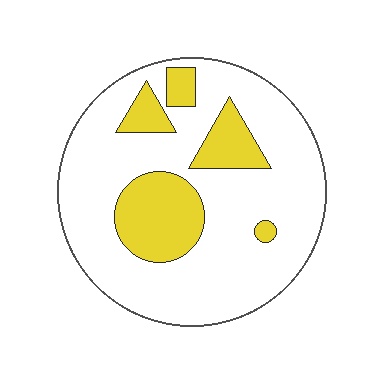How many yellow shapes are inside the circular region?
5.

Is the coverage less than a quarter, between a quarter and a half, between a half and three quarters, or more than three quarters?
Less than a quarter.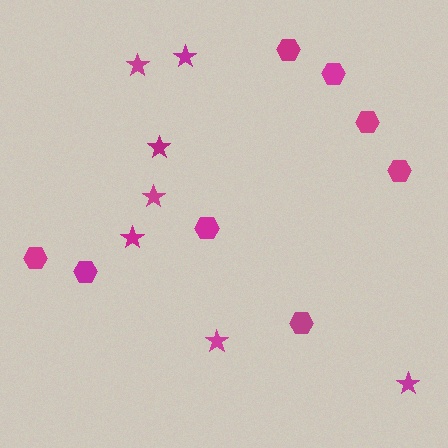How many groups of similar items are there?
There are 2 groups: one group of stars (7) and one group of hexagons (8).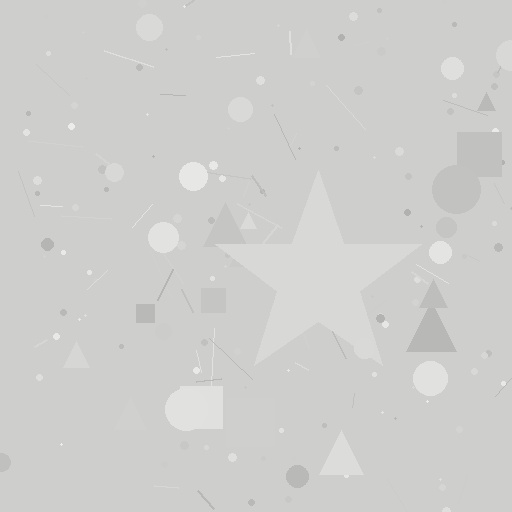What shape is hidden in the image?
A star is hidden in the image.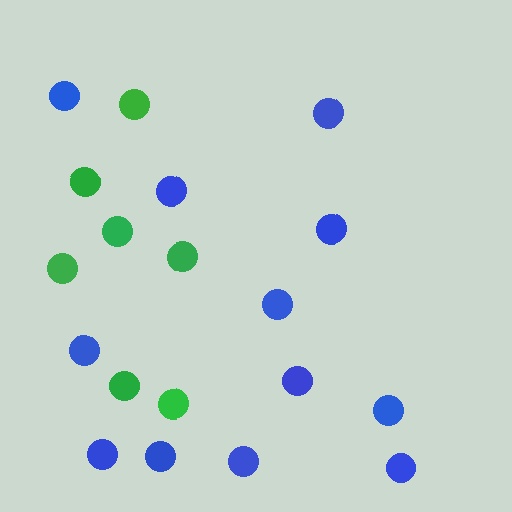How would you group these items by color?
There are 2 groups: one group of blue circles (12) and one group of green circles (7).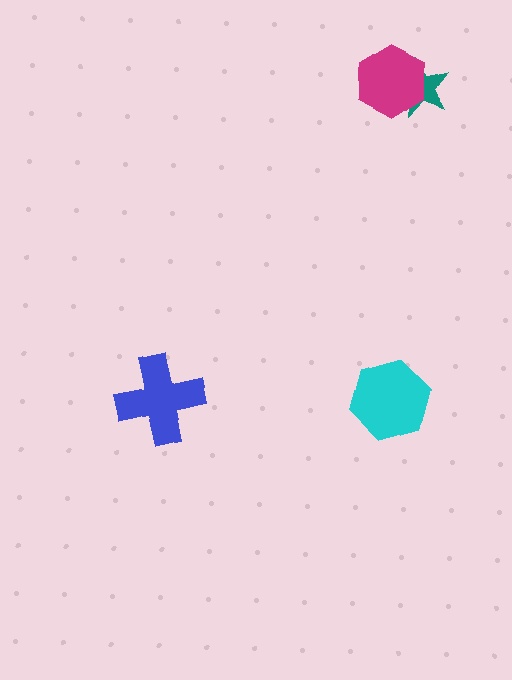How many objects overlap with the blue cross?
0 objects overlap with the blue cross.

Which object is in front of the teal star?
The magenta hexagon is in front of the teal star.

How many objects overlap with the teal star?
1 object overlaps with the teal star.